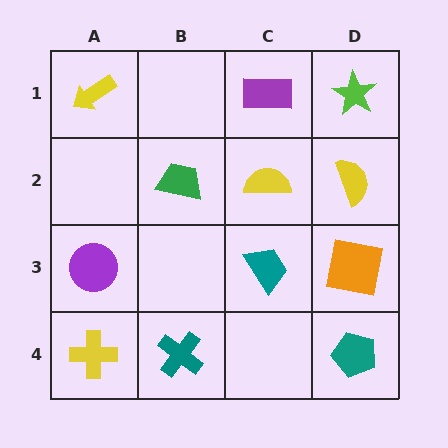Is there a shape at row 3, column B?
No, that cell is empty.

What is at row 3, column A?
A purple circle.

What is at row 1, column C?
A purple rectangle.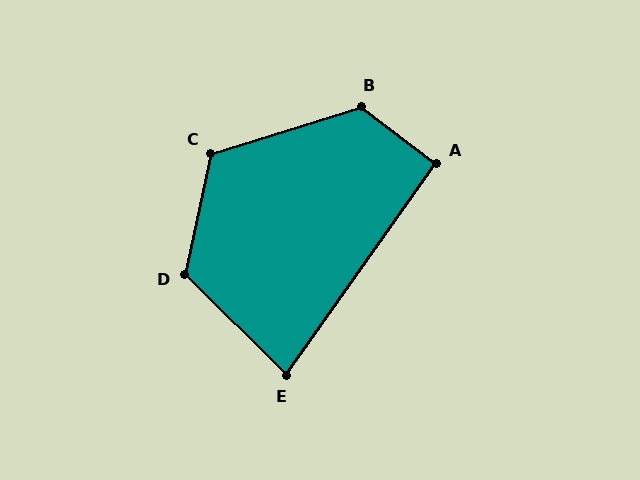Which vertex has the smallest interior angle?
E, at approximately 80 degrees.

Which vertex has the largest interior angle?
B, at approximately 126 degrees.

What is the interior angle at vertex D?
Approximately 123 degrees (obtuse).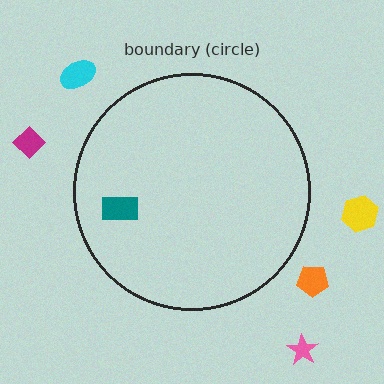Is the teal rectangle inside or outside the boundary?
Inside.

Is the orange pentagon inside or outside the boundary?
Outside.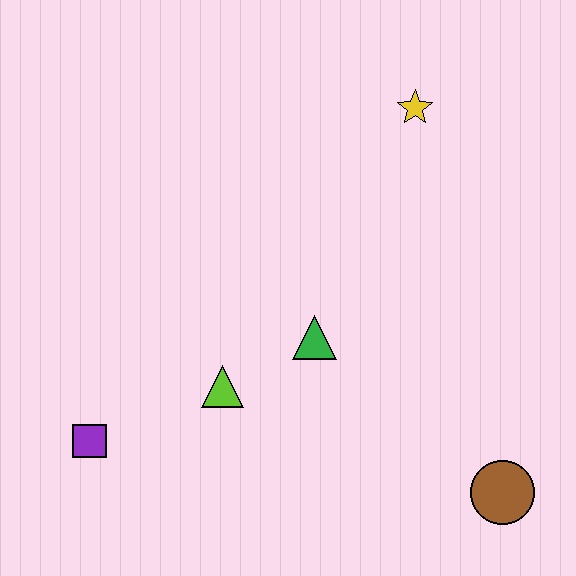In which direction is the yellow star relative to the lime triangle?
The yellow star is above the lime triangle.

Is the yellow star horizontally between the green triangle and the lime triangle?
No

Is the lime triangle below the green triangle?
Yes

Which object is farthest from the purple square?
The yellow star is farthest from the purple square.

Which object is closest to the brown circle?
The green triangle is closest to the brown circle.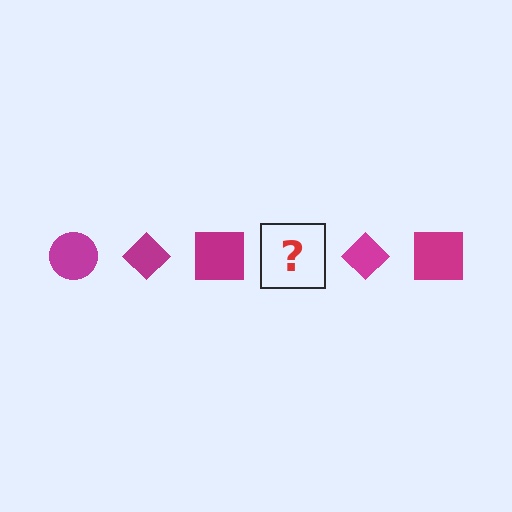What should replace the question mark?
The question mark should be replaced with a magenta circle.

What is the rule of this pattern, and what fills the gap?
The rule is that the pattern cycles through circle, diamond, square shapes in magenta. The gap should be filled with a magenta circle.